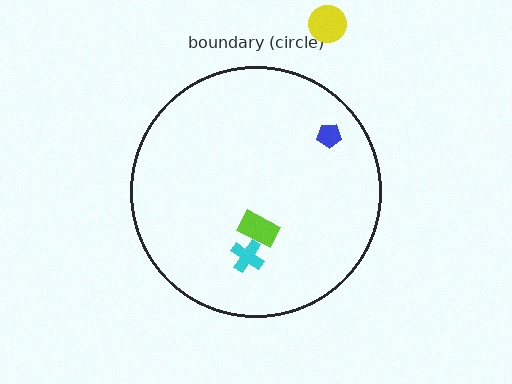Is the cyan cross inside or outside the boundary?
Inside.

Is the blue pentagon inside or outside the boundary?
Inside.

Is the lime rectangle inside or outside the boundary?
Inside.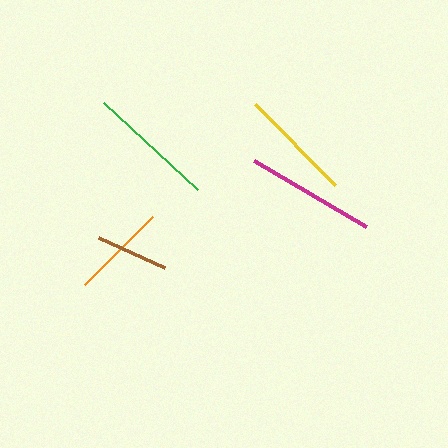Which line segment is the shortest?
The brown line is the shortest at approximately 73 pixels.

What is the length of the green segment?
The green segment is approximately 127 pixels long.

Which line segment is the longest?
The magenta line is the longest at approximately 130 pixels.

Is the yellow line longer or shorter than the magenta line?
The magenta line is longer than the yellow line.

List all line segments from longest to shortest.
From longest to shortest: magenta, green, yellow, orange, brown.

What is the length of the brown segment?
The brown segment is approximately 73 pixels long.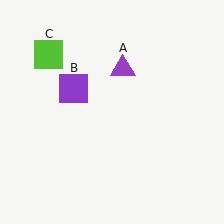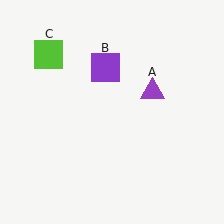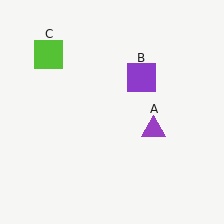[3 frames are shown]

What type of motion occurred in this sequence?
The purple triangle (object A), purple square (object B) rotated clockwise around the center of the scene.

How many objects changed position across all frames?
2 objects changed position: purple triangle (object A), purple square (object B).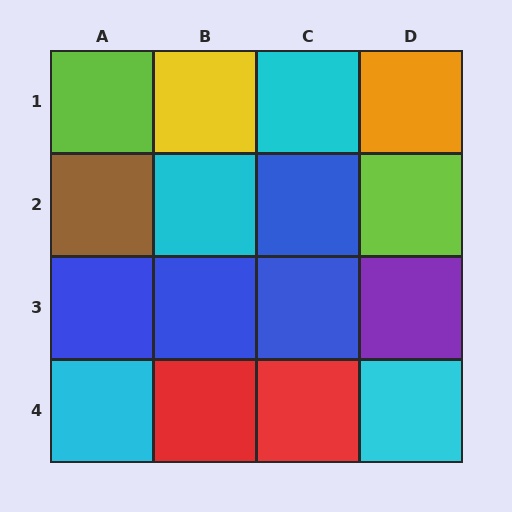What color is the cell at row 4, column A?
Cyan.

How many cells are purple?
1 cell is purple.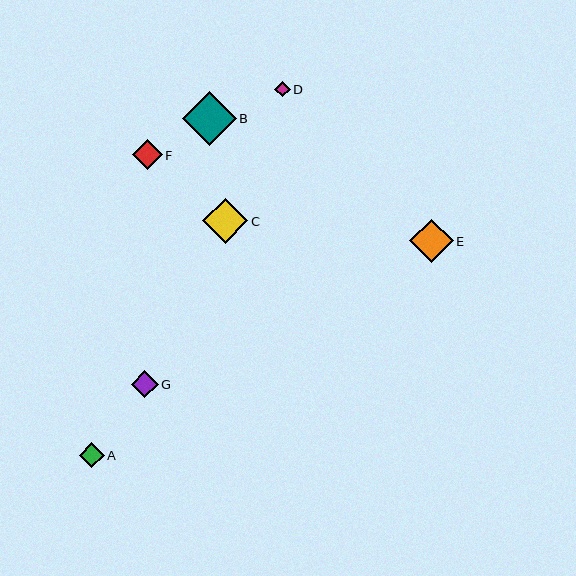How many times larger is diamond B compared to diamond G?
Diamond B is approximately 2.0 times the size of diamond G.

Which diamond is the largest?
Diamond B is the largest with a size of approximately 54 pixels.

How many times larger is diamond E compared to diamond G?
Diamond E is approximately 1.6 times the size of diamond G.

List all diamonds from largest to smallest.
From largest to smallest: B, C, E, F, G, A, D.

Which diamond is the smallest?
Diamond D is the smallest with a size of approximately 15 pixels.